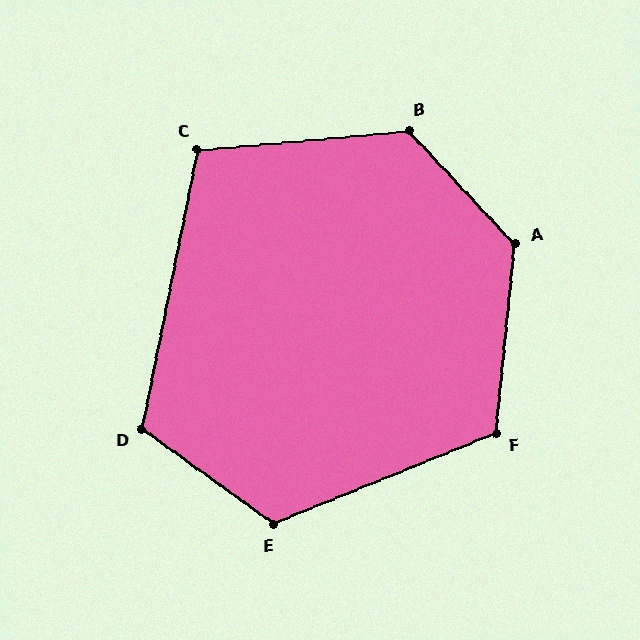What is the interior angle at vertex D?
Approximately 114 degrees (obtuse).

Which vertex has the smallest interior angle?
C, at approximately 107 degrees.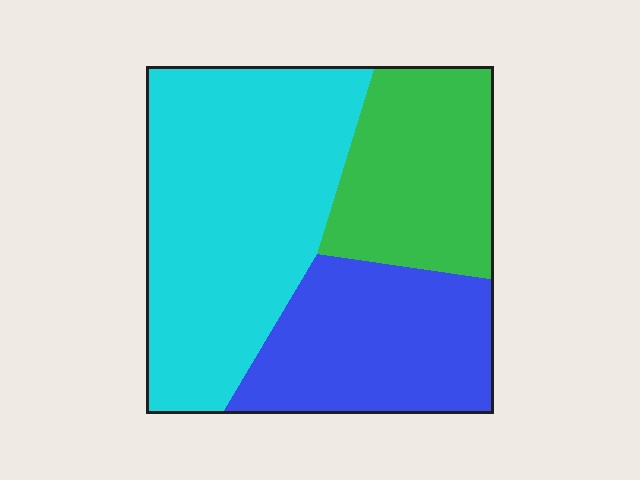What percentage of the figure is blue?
Blue takes up about one quarter (1/4) of the figure.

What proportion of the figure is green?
Green covers around 25% of the figure.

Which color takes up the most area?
Cyan, at roughly 45%.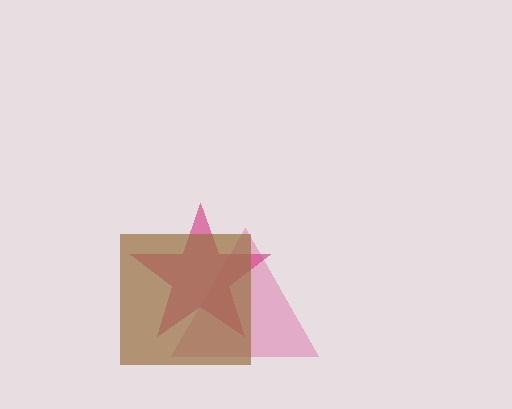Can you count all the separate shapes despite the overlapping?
Yes, there are 3 separate shapes.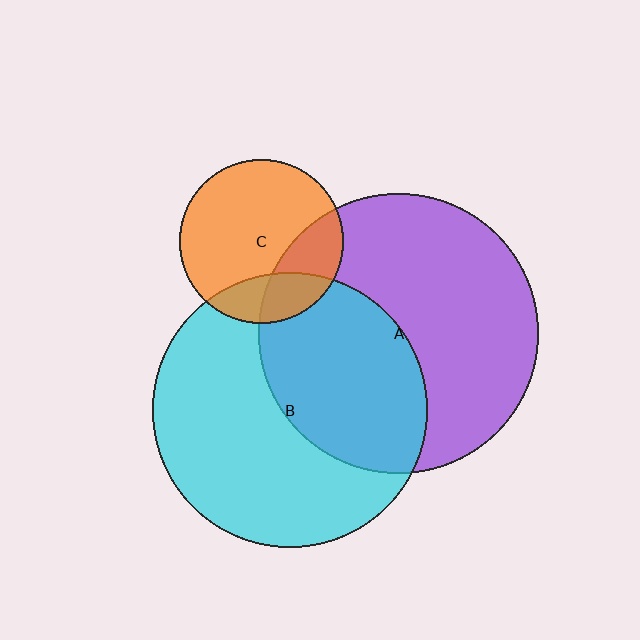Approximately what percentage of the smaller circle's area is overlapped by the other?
Approximately 20%.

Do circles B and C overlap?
Yes.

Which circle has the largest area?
Circle A (purple).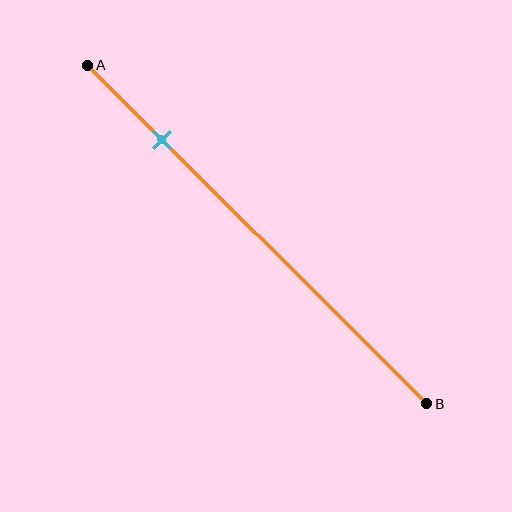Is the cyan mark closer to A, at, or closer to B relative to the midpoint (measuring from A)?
The cyan mark is closer to point A than the midpoint of segment AB.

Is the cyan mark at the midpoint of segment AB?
No, the mark is at about 20% from A, not at the 50% midpoint.